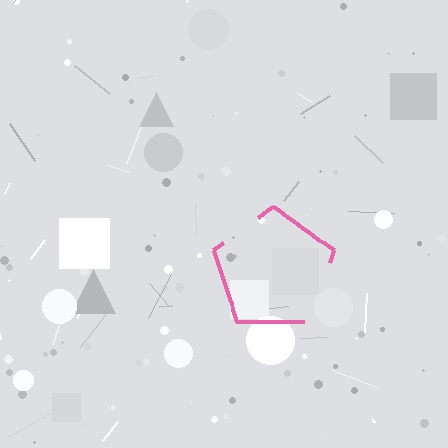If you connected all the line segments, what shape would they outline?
They would outline a pentagon.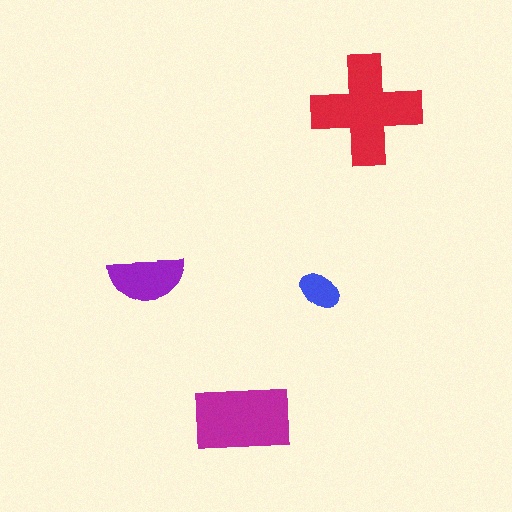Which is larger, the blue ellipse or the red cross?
The red cross.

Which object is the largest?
The red cross.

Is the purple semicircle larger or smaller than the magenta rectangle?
Smaller.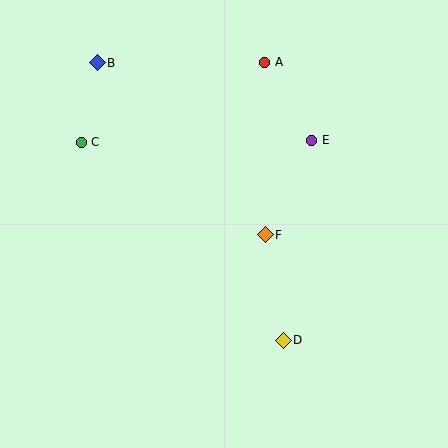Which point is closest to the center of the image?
Point F at (265, 235) is closest to the center.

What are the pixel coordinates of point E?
Point E is at (312, 140).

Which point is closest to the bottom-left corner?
Point D is closest to the bottom-left corner.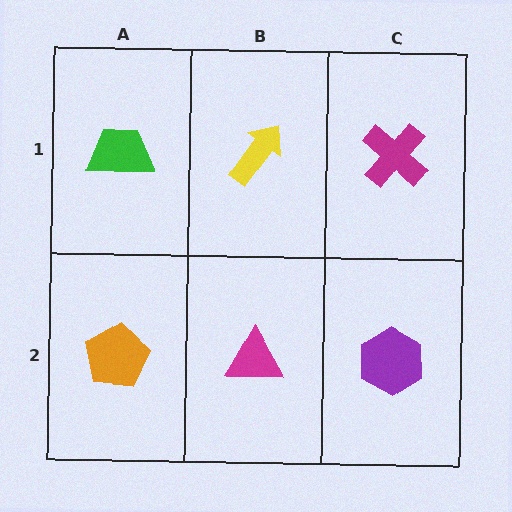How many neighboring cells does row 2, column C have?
2.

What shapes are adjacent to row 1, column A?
An orange pentagon (row 2, column A), a yellow arrow (row 1, column B).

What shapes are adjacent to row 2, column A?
A green trapezoid (row 1, column A), a magenta triangle (row 2, column B).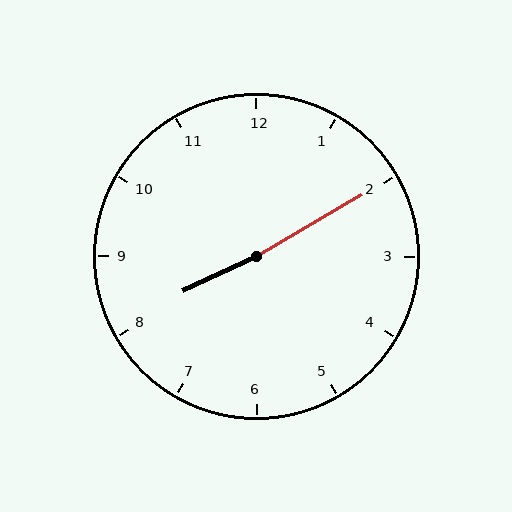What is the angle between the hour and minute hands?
Approximately 175 degrees.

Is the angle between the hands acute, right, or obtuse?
It is obtuse.